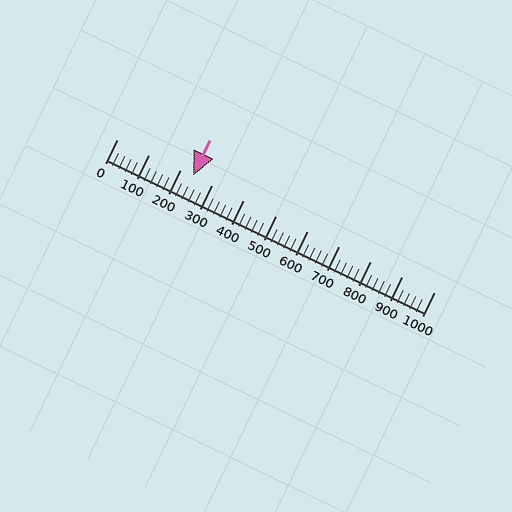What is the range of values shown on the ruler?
The ruler shows values from 0 to 1000.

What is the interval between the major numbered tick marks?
The major tick marks are spaced 100 units apart.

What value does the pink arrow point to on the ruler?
The pink arrow points to approximately 240.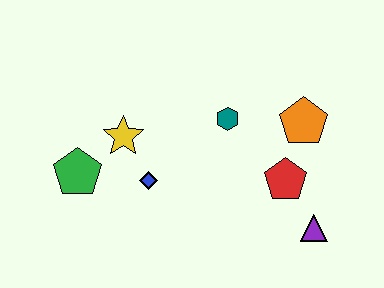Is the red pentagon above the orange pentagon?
No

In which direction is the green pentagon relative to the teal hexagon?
The green pentagon is to the left of the teal hexagon.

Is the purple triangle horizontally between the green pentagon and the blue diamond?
No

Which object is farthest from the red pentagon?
The green pentagon is farthest from the red pentagon.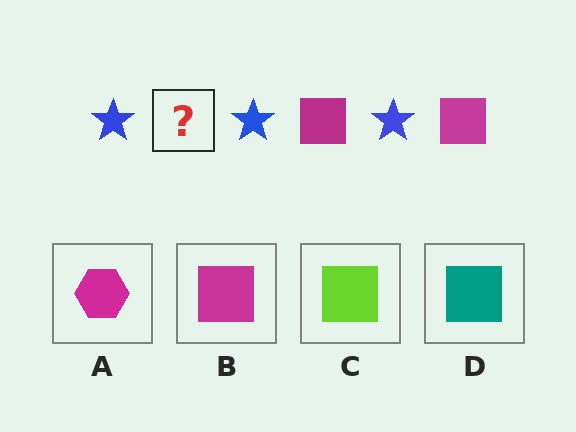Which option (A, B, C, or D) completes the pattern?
B.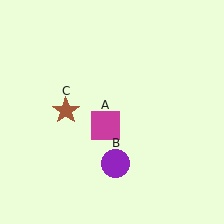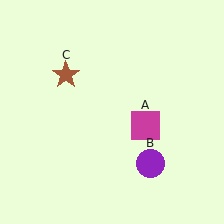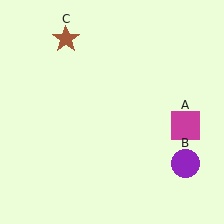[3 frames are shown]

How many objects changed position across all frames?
3 objects changed position: magenta square (object A), purple circle (object B), brown star (object C).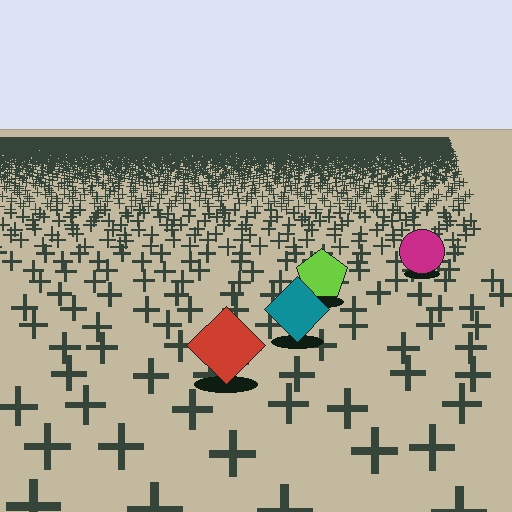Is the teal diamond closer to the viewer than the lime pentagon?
Yes. The teal diamond is closer — you can tell from the texture gradient: the ground texture is coarser near it.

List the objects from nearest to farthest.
From nearest to farthest: the red diamond, the teal diamond, the lime pentagon, the magenta circle.